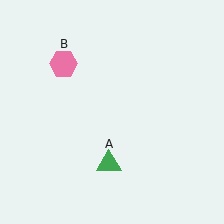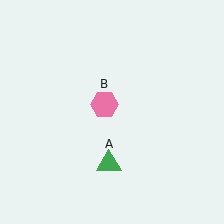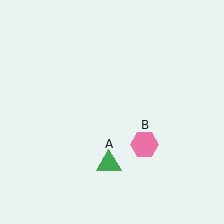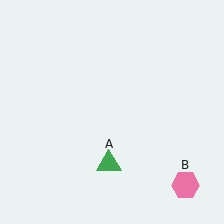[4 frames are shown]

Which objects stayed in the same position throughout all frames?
Green triangle (object A) remained stationary.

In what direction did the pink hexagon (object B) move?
The pink hexagon (object B) moved down and to the right.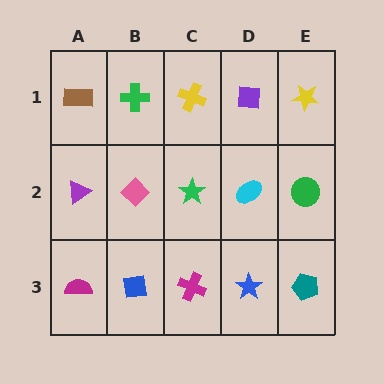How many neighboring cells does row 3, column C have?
3.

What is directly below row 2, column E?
A teal pentagon.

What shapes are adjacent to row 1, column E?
A green circle (row 2, column E), a purple square (row 1, column D).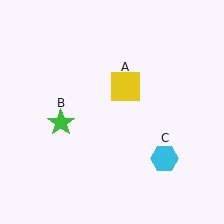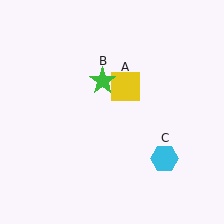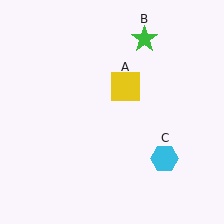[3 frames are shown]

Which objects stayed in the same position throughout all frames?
Yellow square (object A) and cyan hexagon (object C) remained stationary.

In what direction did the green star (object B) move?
The green star (object B) moved up and to the right.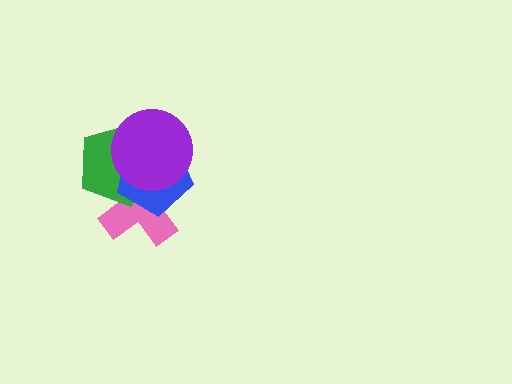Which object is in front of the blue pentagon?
The purple circle is in front of the blue pentagon.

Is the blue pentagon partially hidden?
Yes, it is partially covered by another shape.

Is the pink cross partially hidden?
Yes, it is partially covered by another shape.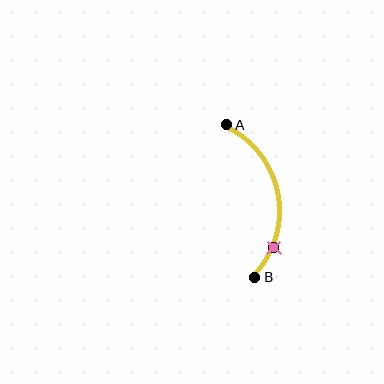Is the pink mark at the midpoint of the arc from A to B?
No. The pink mark lies on the arc but is closer to endpoint B. The arc midpoint would be at the point on the curve equidistant along the arc from both A and B.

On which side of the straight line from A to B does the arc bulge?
The arc bulges to the right of the straight line connecting A and B.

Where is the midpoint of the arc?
The arc midpoint is the point on the curve farthest from the straight line joining A and B. It sits to the right of that line.